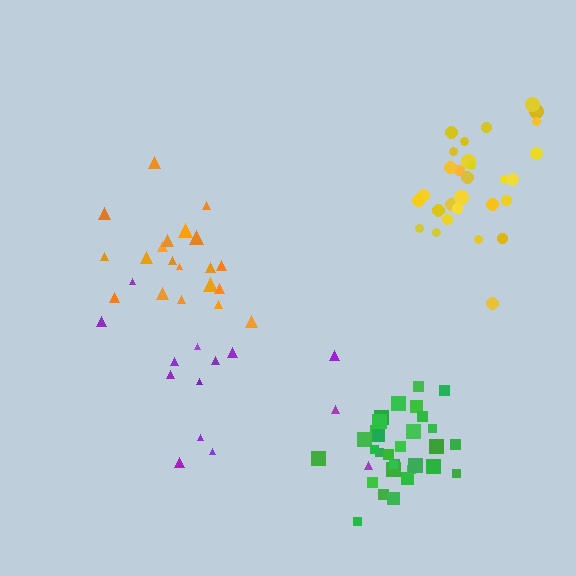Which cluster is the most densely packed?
Green.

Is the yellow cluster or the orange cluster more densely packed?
Yellow.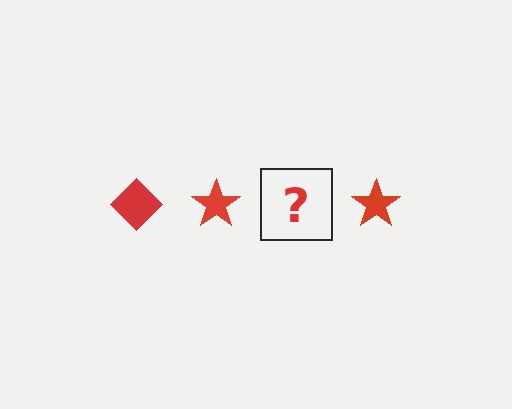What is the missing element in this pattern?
The missing element is a red diamond.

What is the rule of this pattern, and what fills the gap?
The rule is that the pattern cycles through diamond, star shapes in red. The gap should be filled with a red diamond.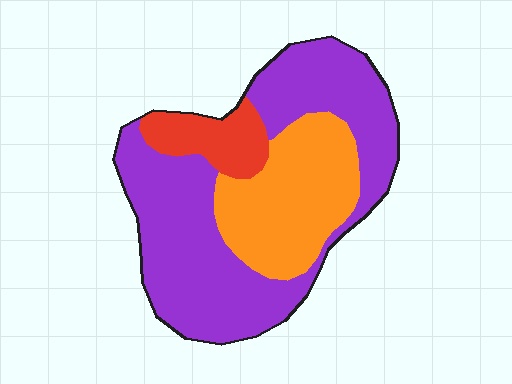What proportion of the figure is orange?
Orange covers around 30% of the figure.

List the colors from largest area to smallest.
From largest to smallest: purple, orange, red.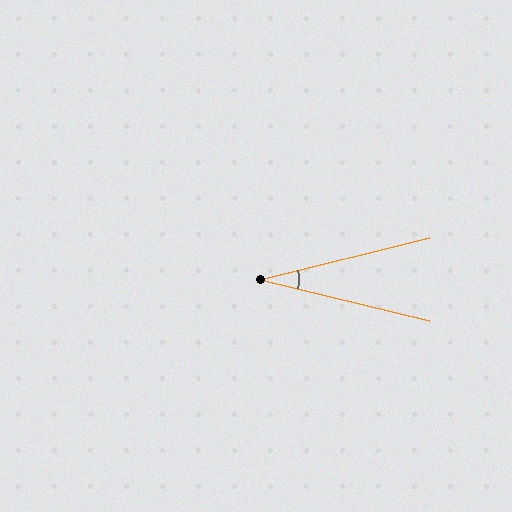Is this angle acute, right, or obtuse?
It is acute.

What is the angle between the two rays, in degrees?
Approximately 27 degrees.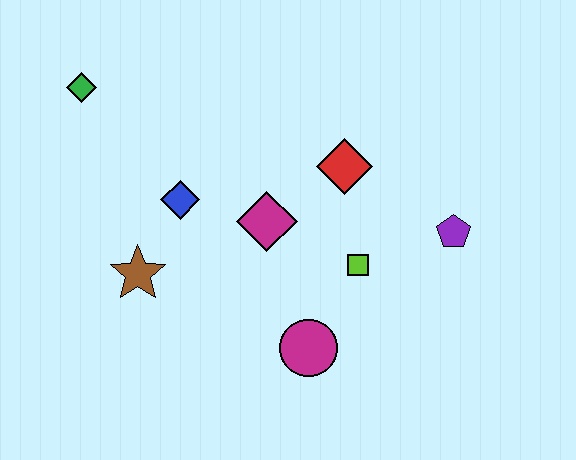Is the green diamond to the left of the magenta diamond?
Yes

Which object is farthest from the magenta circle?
The green diamond is farthest from the magenta circle.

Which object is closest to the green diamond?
The blue diamond is closest to the green diamond.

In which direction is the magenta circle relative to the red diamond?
The magenta circle is below the red diamond.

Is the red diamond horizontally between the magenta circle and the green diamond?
No